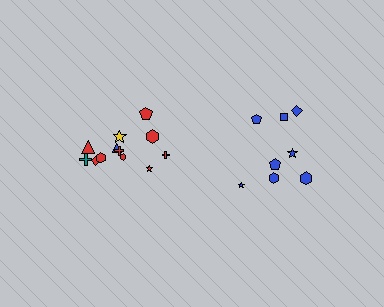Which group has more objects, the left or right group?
The left group.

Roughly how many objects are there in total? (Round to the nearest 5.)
Roughly 20 objects in total.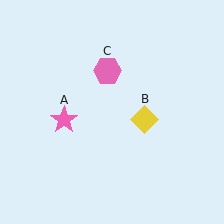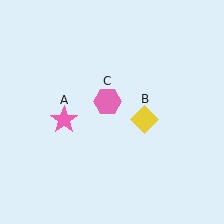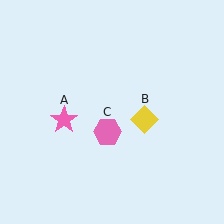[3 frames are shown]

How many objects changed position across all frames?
1 object changed position: pink hexagon (object C).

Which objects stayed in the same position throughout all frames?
Pink star (object A) and yellow diamond (object B) remained stationary.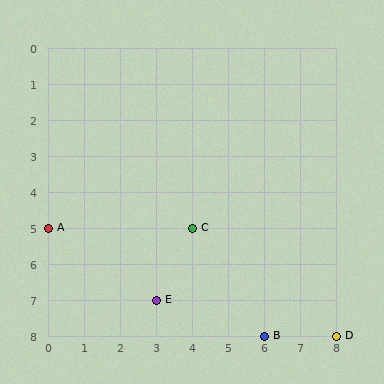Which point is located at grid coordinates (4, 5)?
Point C is at (4, 5).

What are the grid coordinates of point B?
Point B is at grid coordinates (6, 8).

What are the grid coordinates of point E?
Point E is at grid coordinates (3, 7).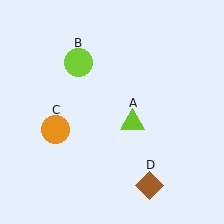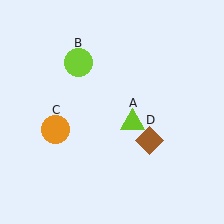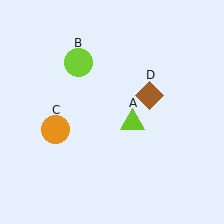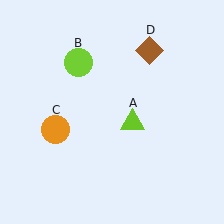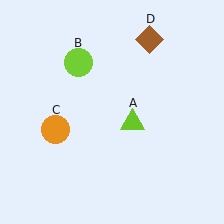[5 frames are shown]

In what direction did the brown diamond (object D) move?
The brown diamond (object D) moved up.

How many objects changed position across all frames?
1 object changed position: brown diamond (object D).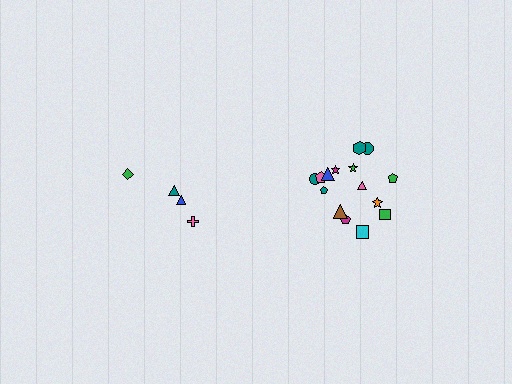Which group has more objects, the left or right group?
The right group.